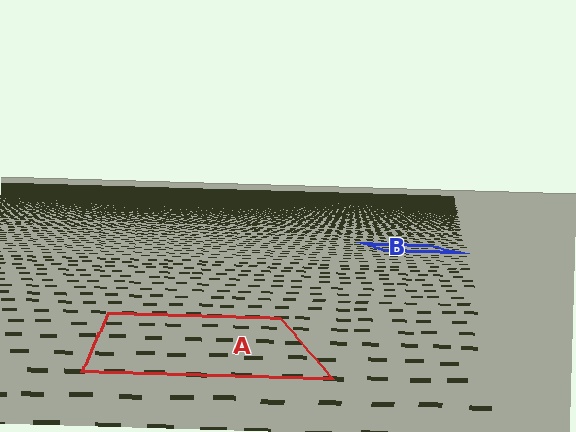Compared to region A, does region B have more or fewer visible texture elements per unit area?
Region B has more texture elements per unit area — they are packed more densely because it is farther away.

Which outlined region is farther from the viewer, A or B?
Region B is farther from the viewer — the texture elements inside it appear smaller and more densely packed.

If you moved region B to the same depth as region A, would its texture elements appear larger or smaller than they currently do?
They would appear larger. At a closer depth, the same texture elements are projected at a bigger on-screen size.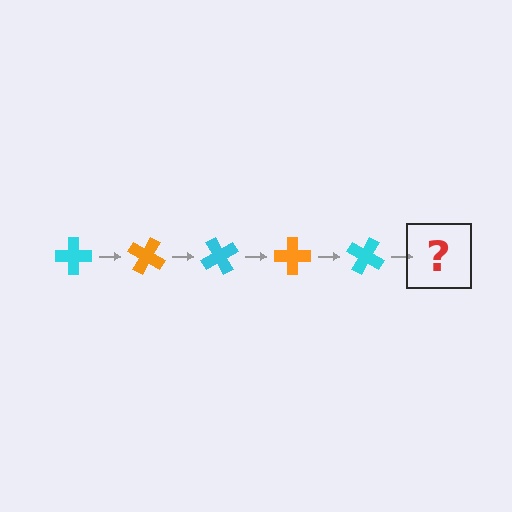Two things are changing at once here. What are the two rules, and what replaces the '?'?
The two rules are that it rotates 30 degrees each step and the color cycles through cyan and orange. The '?' should be an orange cross, rotated 150 degrees from the start.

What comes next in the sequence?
The next element should be an orange cross, rotated 150 degrees from the start.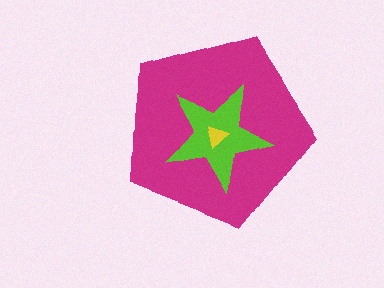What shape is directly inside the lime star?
The yellow triangle.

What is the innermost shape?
The yellow triangle.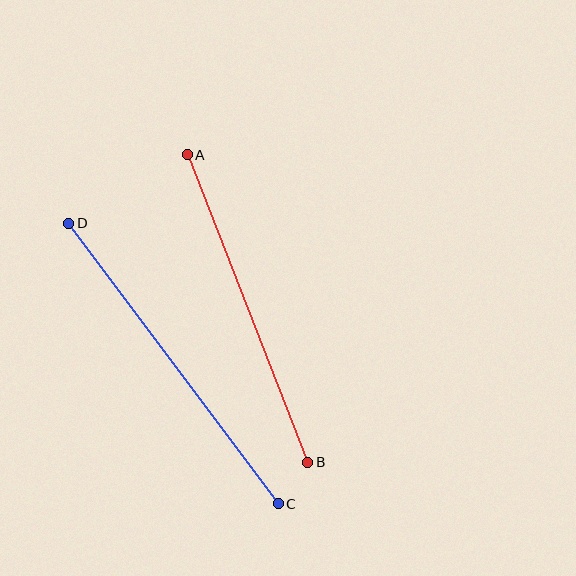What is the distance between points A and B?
The distance is approximately 330 pixels.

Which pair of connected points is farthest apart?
Points C and D are farthest apart.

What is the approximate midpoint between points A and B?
The midpoint is at approximately (247, 308) pixels.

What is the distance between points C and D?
The distance is approximately 350 pixels.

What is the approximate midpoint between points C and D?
The midpoint is at approximately (174, 364) pixels.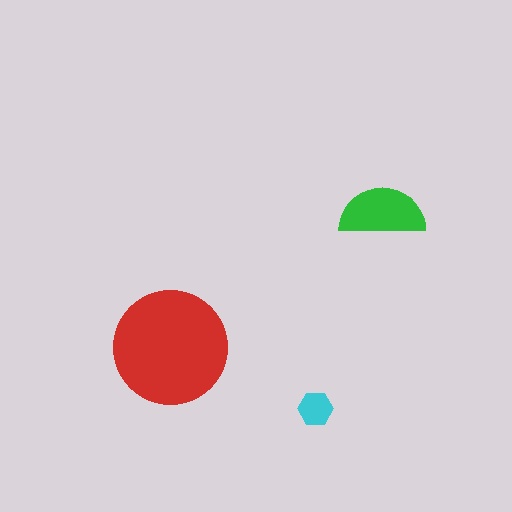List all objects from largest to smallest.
The red circle, the green semicircle, the cyan hexagon.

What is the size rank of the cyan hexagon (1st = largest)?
3rd.